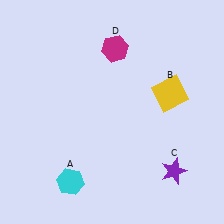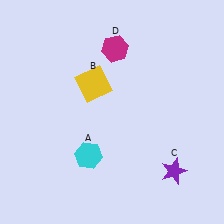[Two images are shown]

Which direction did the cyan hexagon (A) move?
The cyan hexagon (A) moved up.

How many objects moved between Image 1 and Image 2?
2 objects moved between the two images.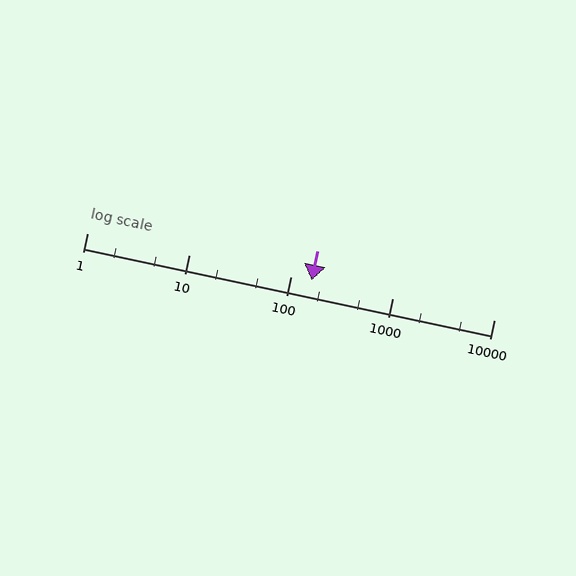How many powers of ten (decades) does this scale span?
The scale spans 4 decades, from 1 to 10000.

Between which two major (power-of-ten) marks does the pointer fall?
The pointer is between 100 and 1000.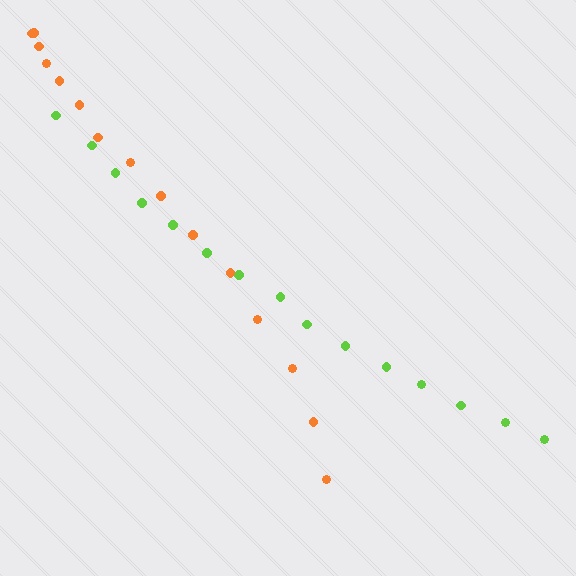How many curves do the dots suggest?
There are 2 distinct paths.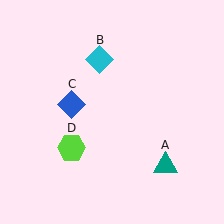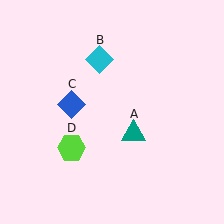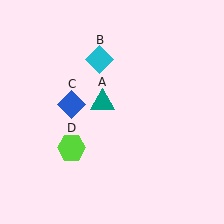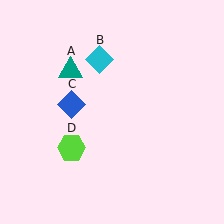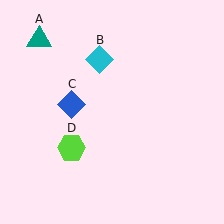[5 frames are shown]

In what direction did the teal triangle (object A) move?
The teal triangle (object A) moved up and to the left.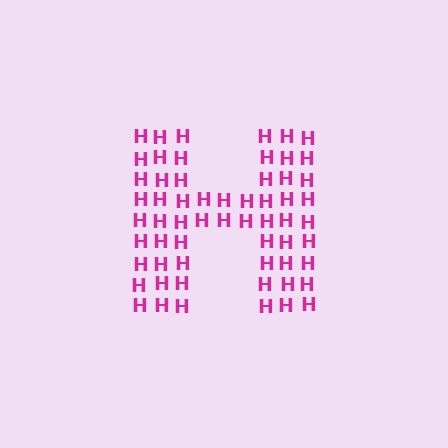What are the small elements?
The small elements are letter H's.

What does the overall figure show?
The overall figure shows the letter H.